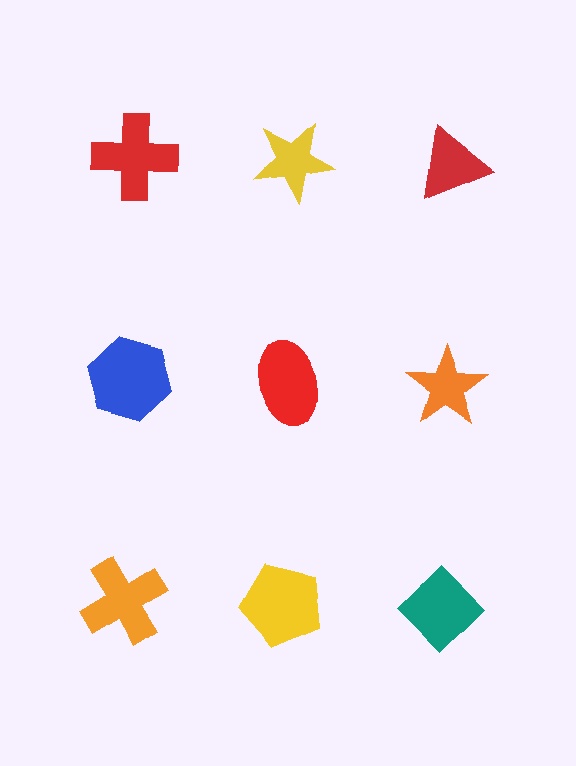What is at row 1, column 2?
A yellow star.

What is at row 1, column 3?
A red triangle.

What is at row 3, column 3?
A teal diamond.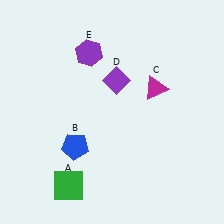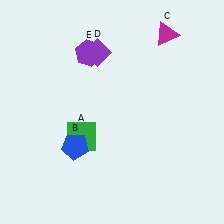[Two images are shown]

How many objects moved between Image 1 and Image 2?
3 objects moved between the two images.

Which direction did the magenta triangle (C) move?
The magenta triangle (C) moved up.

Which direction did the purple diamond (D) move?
The purple diamond (D) moved up.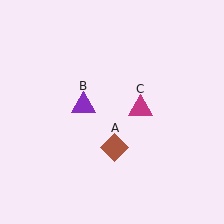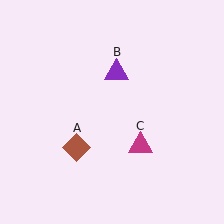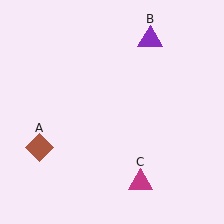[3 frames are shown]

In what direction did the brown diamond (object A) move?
The brown diamond (object A) moved left.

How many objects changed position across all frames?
3 objects changed position: brown diamond (object A), purple triangle (object B), magenta triangle (object C).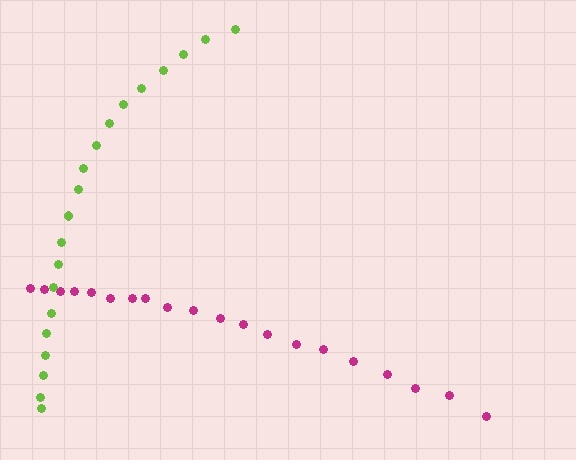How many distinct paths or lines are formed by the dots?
There are 2 distinct paths.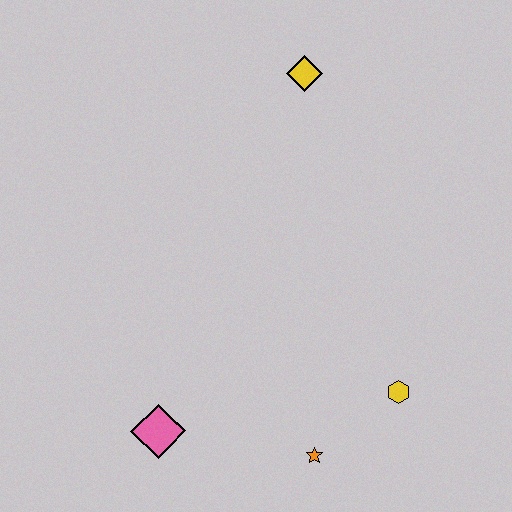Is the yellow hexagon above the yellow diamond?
No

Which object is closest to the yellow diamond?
The yellow hexagon is closest to the yellow diamond.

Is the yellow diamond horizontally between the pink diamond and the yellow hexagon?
Yes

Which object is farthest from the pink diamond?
The yellow diamond is farthest from the pink diamond.